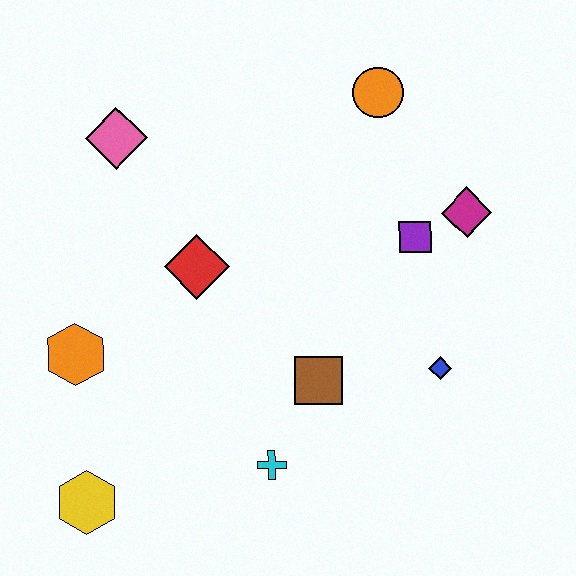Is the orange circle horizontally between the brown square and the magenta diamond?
Yes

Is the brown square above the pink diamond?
No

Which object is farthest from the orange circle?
The yellow hexagon is farthest from the orange circle.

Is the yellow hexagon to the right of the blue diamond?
No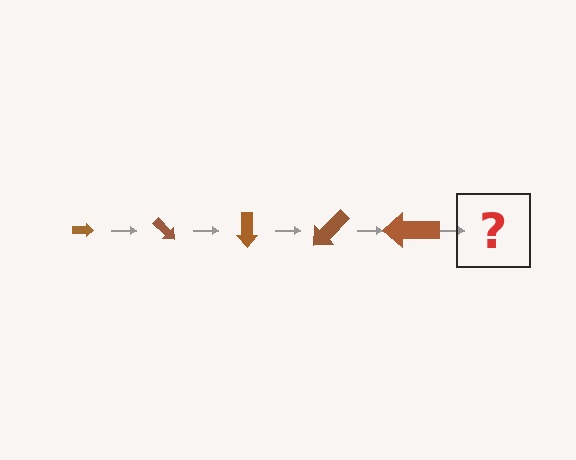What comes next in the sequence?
The next element should be an arrow, larger than the previous one and rotated 225 degrees from the start.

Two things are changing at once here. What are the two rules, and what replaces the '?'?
The two rules are that the arrow grows larger each step and it rotates 45 degrees each step. The '?' should be an arrow, larger than the previous one and rotated 225 degrees from the start.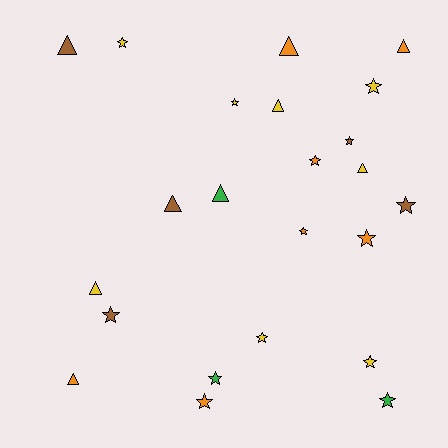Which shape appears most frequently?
Star, with 14 objects.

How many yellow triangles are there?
There are 3 yellow triangles.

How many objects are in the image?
There are 23 objects.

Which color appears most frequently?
Yellow, with 8 objects.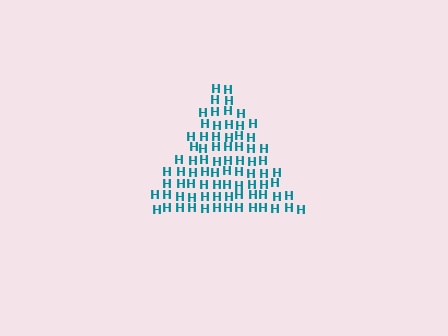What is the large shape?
The large shape is a triangle.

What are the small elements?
The small elements are letter H's.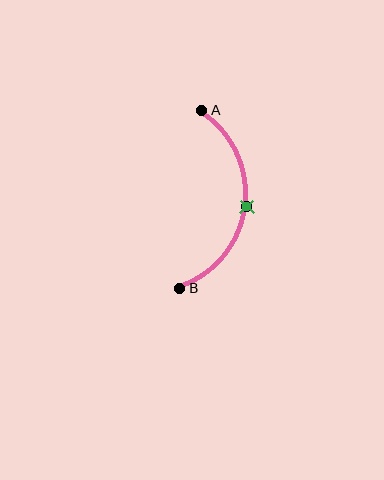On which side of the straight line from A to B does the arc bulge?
The arc bulges to the right of the straight line connecting A and B.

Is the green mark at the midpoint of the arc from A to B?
Yes. The green mark lies on the arc at equal arc-length from both A and B — it is the arc midpoint.